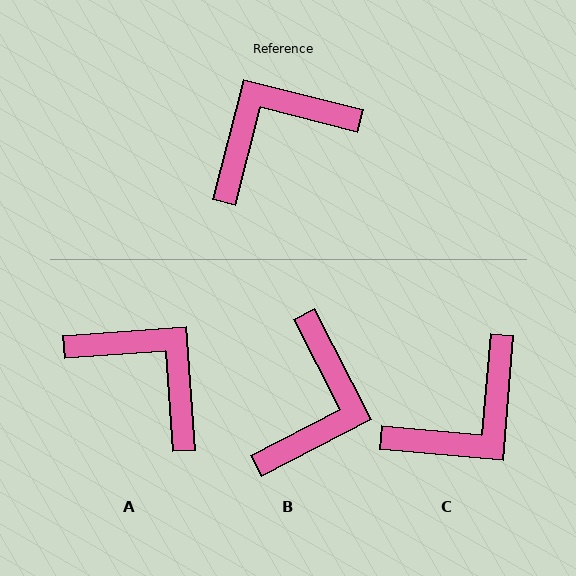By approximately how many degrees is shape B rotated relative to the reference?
Approximately 139 degrees clockwise.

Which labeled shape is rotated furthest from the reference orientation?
C, about 171 degrees away.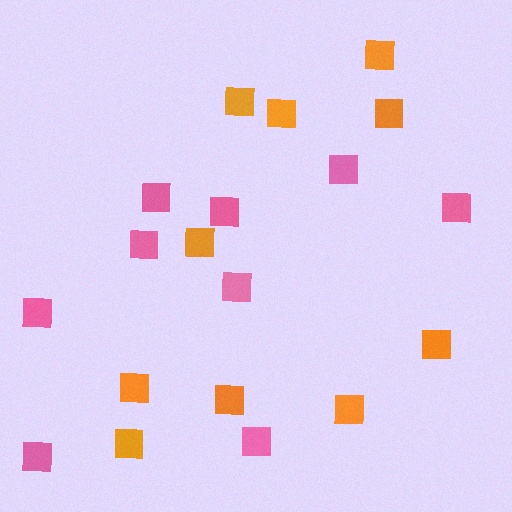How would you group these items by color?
There are 2 groups: one group of pink squares (9) and one group of orange squares (10).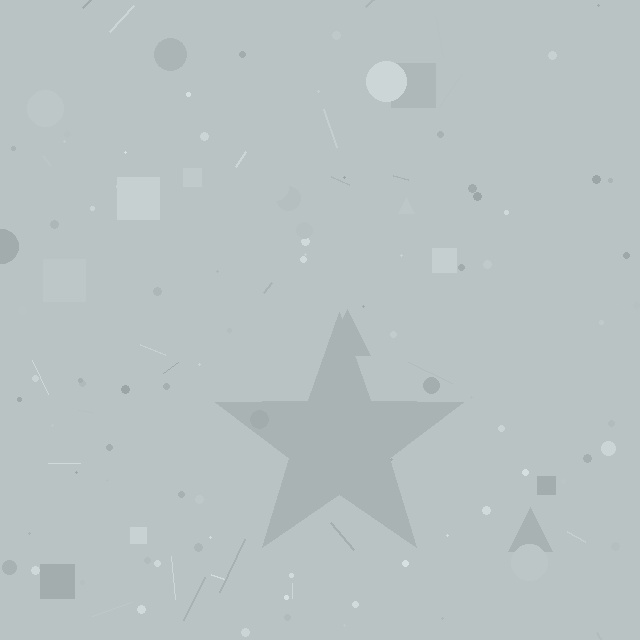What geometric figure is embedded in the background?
A star is embedded in the background.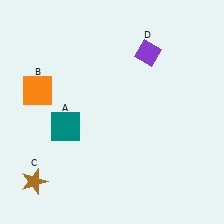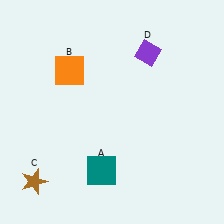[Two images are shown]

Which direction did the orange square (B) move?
The orange square (B) moved right.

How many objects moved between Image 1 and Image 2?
2 objects moved between the two images.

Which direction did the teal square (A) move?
The teal square (A) moved down.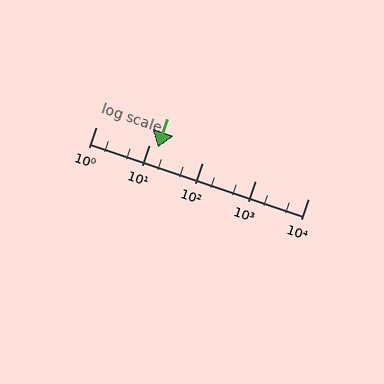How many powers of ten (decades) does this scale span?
The scale spans 4 decades, from 1 to 10000.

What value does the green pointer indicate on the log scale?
The pointer indicates approximately 15.